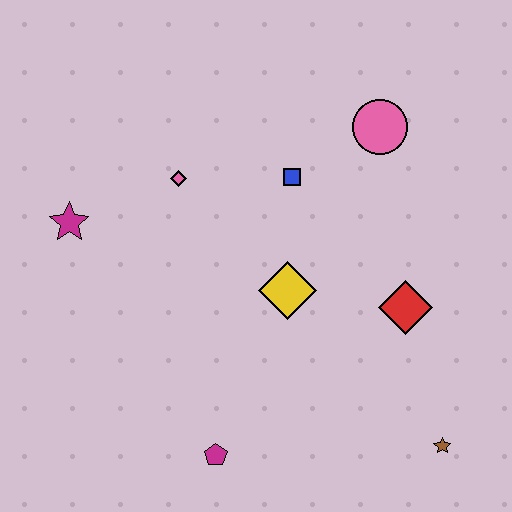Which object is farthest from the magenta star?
The brown star is farthest from the magenta star.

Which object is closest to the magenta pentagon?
The yellow diamond is closest to the magenta pentagon.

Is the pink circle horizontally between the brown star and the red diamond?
No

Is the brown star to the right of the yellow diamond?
Yes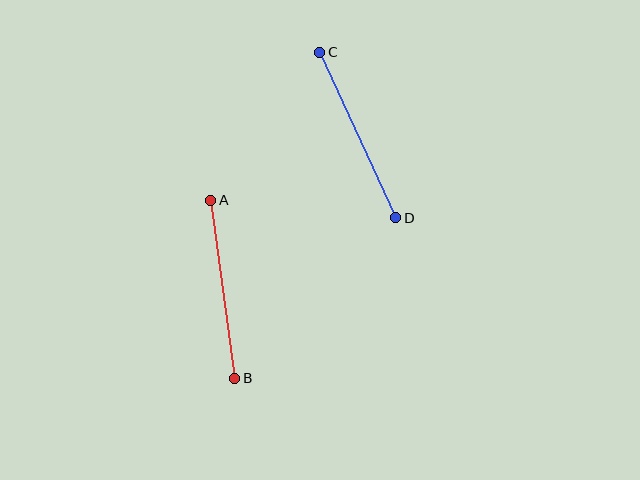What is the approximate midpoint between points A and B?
The midpoint is at approximately (223, 289) pixels.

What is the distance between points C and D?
The distance is approximately 183 pixels.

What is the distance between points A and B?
The distance is approximately 180 pixels.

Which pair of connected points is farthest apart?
Points C and D are farthest apart.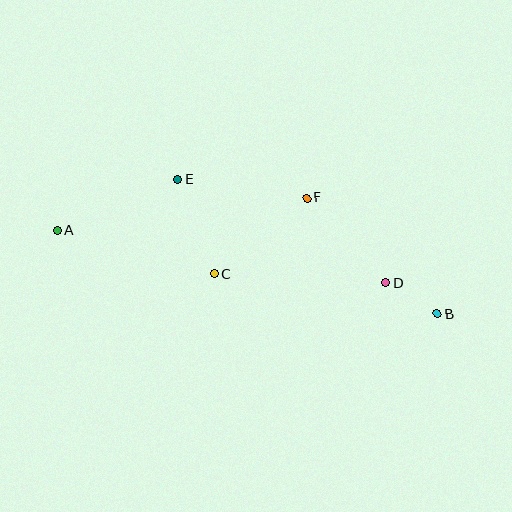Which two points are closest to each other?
Points B and D are closest to each other.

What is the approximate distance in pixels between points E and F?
The distance between E and F is approximately 130 pixels.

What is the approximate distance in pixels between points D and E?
The distance between D and E is approximately 232 pixels.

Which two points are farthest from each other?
Points A and B are farthest from each other.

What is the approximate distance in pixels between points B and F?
The distance between B and F is approximately 175 pixels.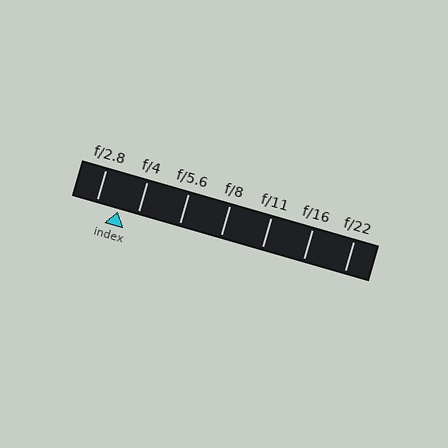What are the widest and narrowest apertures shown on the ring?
The widest aperture shown is f/2.8 and the narrowest is f/22.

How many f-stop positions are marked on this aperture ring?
There are 7 f-stop positions marked.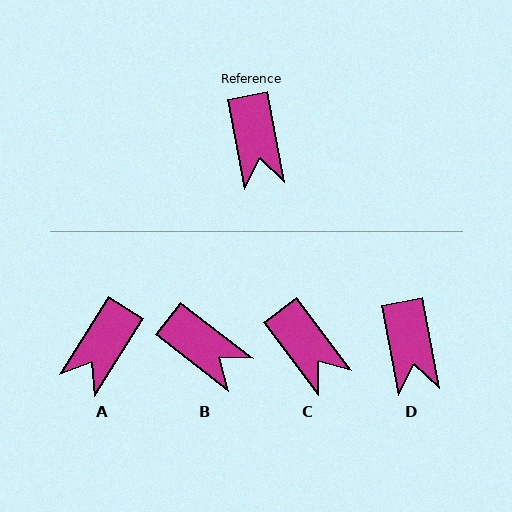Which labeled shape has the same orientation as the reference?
D.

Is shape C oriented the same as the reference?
No, it is off by about 26 degrees.